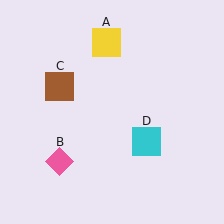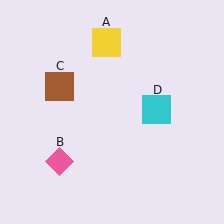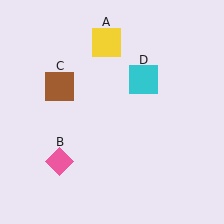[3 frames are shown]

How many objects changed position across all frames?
1 object changed position: cyan square (object D).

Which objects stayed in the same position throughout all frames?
Yellow square (object A) and pink diamond (object B) and brown square (object C) remained stationary.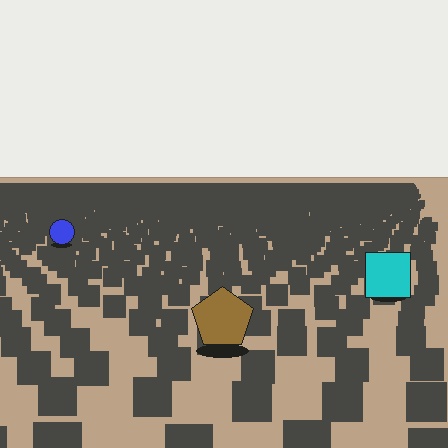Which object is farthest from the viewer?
The blue circle is farthest from the viewer. It appears smaller and the ground texture around it is denser.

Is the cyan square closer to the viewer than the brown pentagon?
No. The brown pentagon is closer — you can tell from the texture gradient: the ground texture is coarser near it.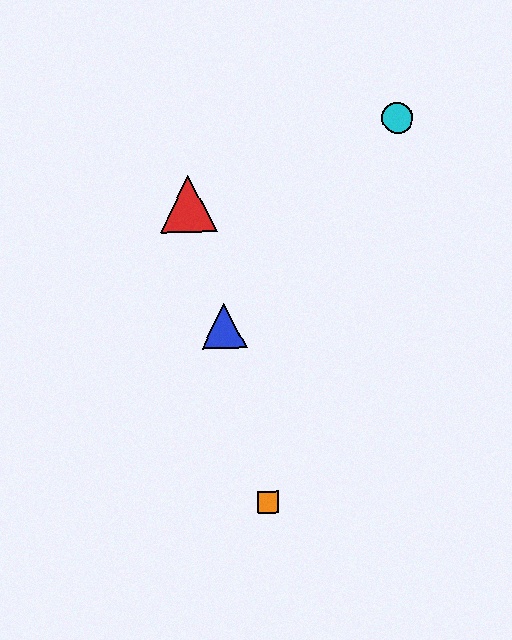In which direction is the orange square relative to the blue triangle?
The orange square is below the blue triangle.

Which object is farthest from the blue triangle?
The cyan circle is farthest from the blue triangle.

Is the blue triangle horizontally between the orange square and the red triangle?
Yes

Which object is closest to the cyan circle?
The red triangle is closest to the cyan circle.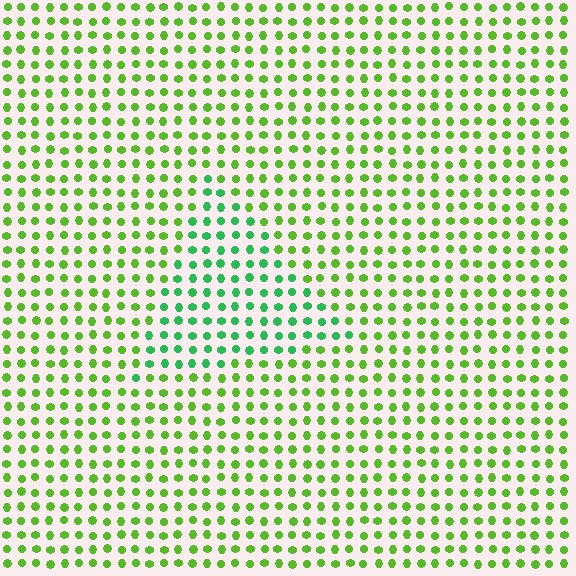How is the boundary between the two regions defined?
The boundary is defined purely by a slight shift in hue (about 37 degrees). Spacing, size, and orientation are identical on both sides.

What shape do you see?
I see a triangle.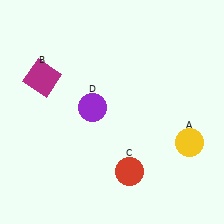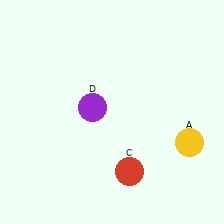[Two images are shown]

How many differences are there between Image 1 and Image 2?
There is 1 difference between the two images.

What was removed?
The magenta square (B) was removed in Image 2.